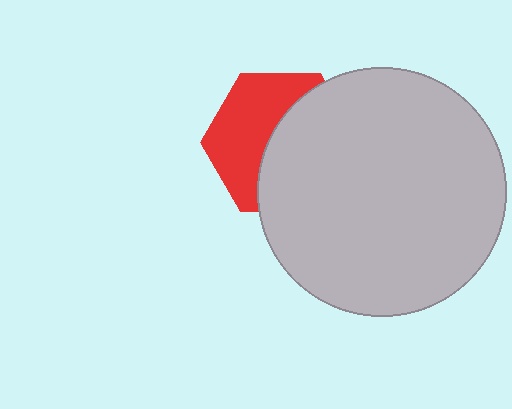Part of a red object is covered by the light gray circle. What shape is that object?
It is a hexagon.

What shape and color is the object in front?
The object in front is a light gray circle.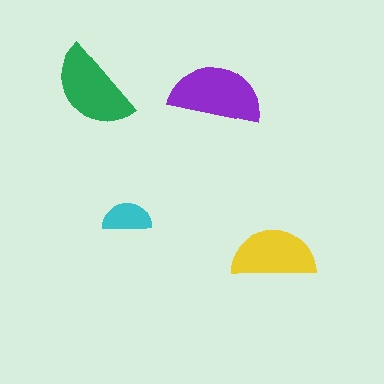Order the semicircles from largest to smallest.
the purple one, the green one, the yellow one, the cyan one.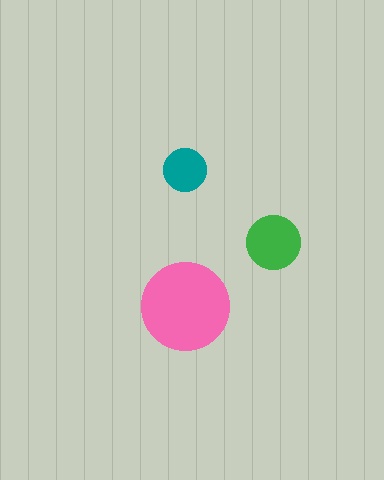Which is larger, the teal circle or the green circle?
The green one.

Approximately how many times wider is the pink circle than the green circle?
About 1.5 times wider.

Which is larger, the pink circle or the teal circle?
The pink one.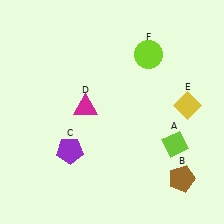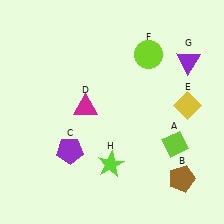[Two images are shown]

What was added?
A purple triangle (G), a lime star (H) were added in Image 2.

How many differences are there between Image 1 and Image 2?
There are 2 differences between the two images.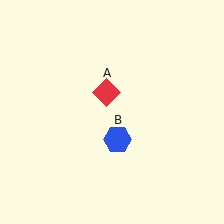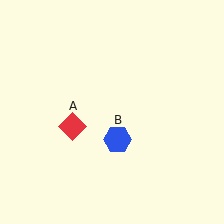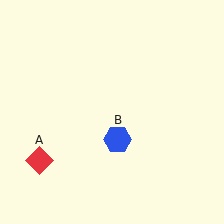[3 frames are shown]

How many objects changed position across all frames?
1 object changed position: red diamond (object A).